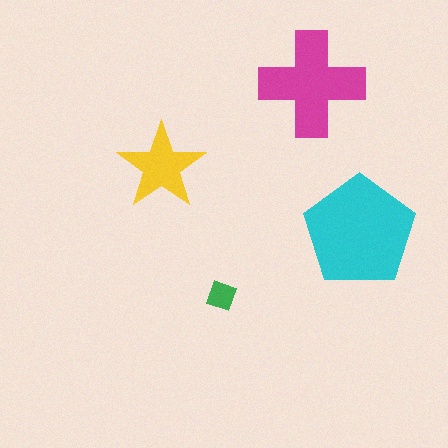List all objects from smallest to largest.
The green diamond, the yellow star, the magenta cross, the cyan pentagon.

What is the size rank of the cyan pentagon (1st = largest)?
1st.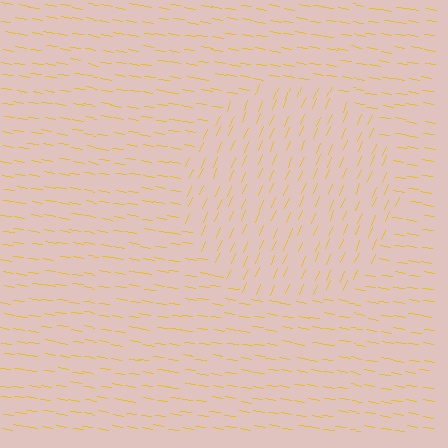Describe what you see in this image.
The image is filled with small yellow line segments. A circle region in the image has lines oriented differently from the surrounding lines, creating a visible texture boundary.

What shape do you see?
I see a circle.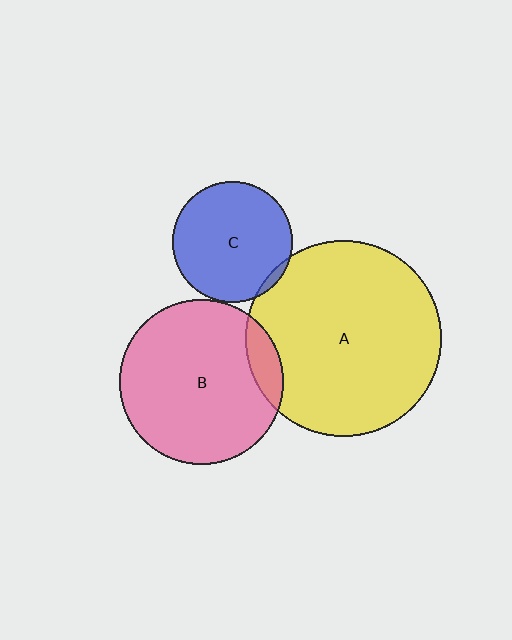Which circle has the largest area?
Circle A (yellow).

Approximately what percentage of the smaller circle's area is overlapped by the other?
Approximately 5%.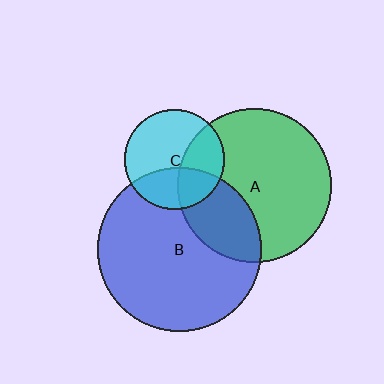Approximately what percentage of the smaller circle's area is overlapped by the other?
Approximately 30%.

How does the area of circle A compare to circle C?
Approximately 2.4 times.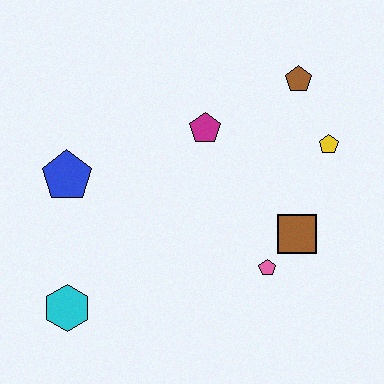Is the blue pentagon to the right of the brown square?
No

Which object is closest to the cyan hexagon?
The blue pentagon is closest to the cyan hexagon.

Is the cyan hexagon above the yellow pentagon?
No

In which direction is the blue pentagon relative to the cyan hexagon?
The blue pentagon is above the cyan hexagon.